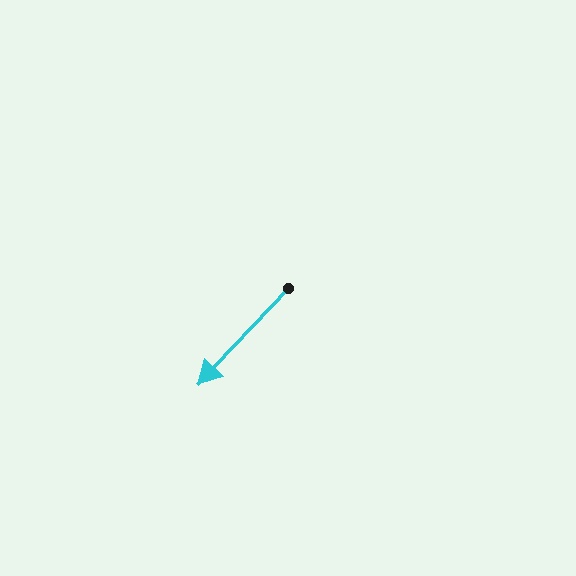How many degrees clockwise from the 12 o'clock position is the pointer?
Approximately 223 degrees.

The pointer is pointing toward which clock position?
Roughly 7 o'clock.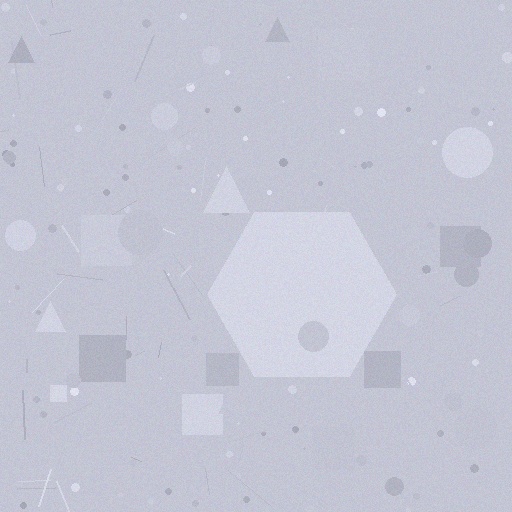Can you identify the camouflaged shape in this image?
The camouflaged shape is a hexagon.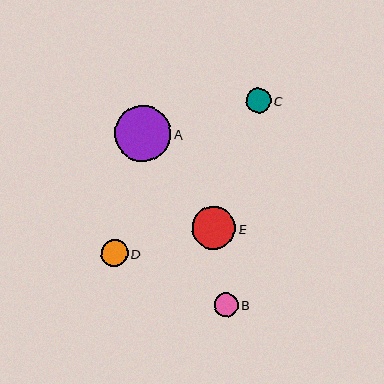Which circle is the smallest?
Circle B is the smallest with a size of approximately 24 pixels.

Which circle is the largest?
Circle A is the largest with a size of approximately 56 pixels.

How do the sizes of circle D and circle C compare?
Circle D and circle C are approximately the same size.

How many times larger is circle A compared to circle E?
Circle A is approximately 1.3 times the size of circle E.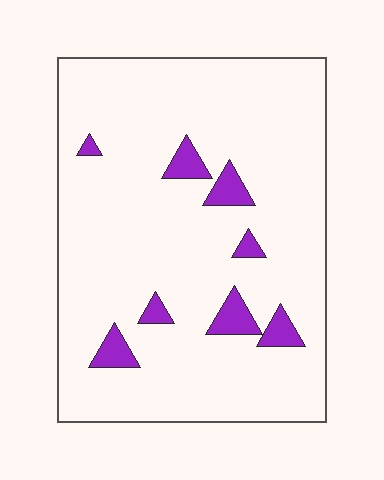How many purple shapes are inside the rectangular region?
8.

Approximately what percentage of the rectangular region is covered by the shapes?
Approximately 10%.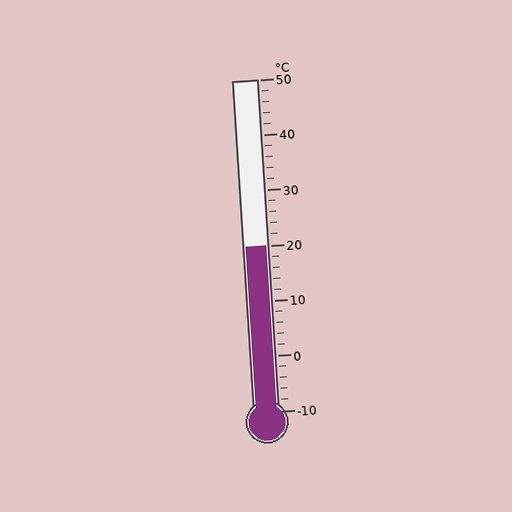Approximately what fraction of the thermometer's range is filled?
The thermometer is filled to approximately 50% of its range.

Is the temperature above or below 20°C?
The temperature is at 20°C.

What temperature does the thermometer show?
The thermometer shows approximately 20°C.